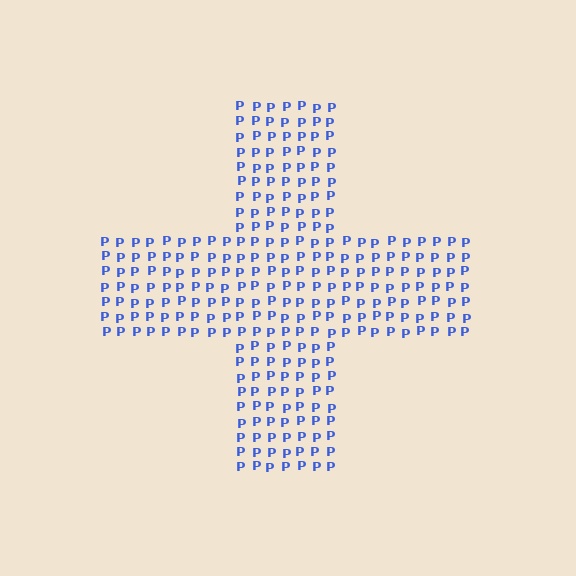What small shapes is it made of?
It is made of small letter P's.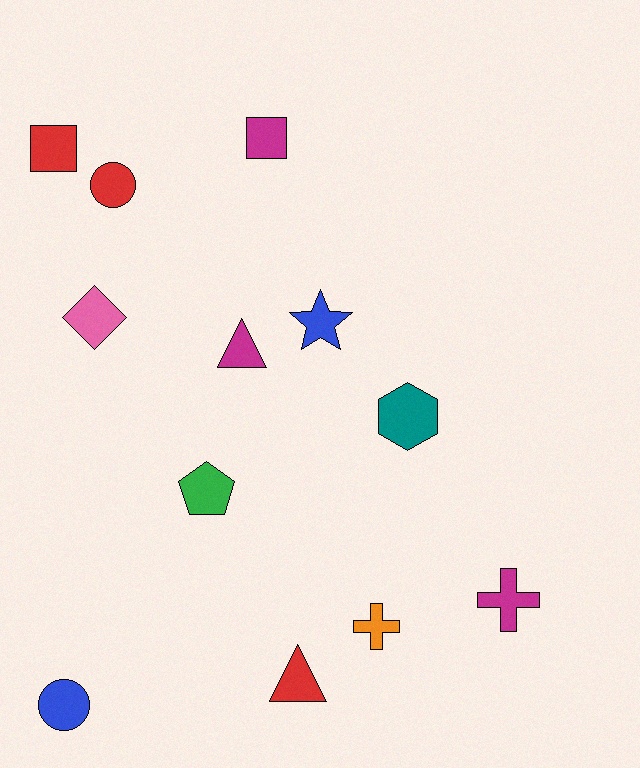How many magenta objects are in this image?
There are 3 magenta objects.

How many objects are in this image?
There are 12 objects.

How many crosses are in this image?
There are 2 crosses.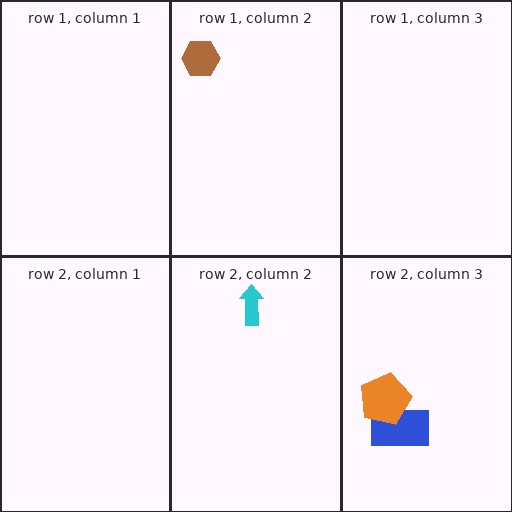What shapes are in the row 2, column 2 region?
The cyan arrow.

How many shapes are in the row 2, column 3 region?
2.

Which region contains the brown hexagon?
The row 1, column 2 region.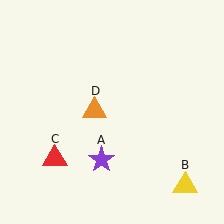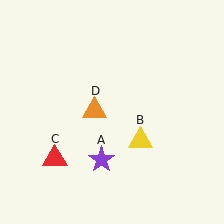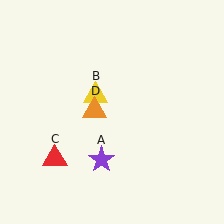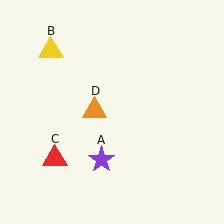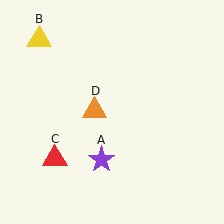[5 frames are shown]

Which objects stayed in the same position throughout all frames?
Purple star (object A) and red triangle (object C) and orange triangle (object D) remained stationary.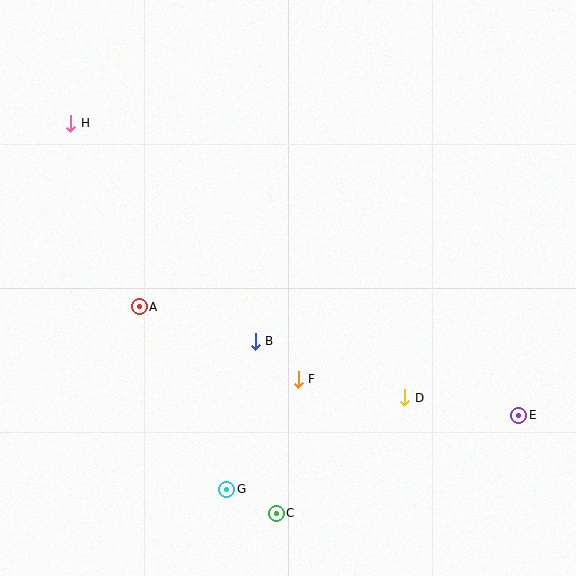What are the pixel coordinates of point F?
Point F is at (298, 379).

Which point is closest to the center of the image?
Point B at (255, 341) is closest to the center.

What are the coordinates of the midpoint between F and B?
The midpoint between F and B is at (277, 360).